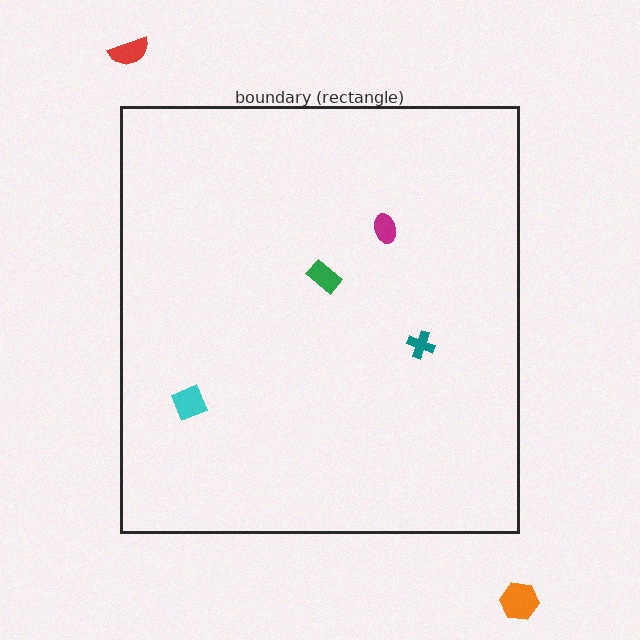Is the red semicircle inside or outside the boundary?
Outside.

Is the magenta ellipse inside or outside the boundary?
Inside.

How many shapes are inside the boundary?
4 inside, 2 outside.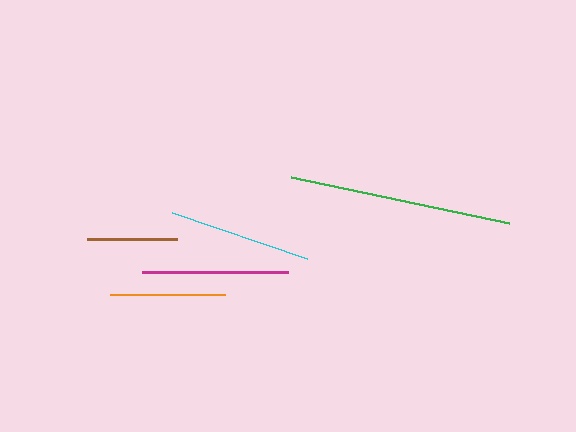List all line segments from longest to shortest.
From longest to shortest: green, magenta, cyan, orange, brown.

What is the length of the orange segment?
The orange segment is approximately 115 pixels long.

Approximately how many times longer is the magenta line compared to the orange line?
The magenta line is approximately 1.3 times the length of the orange line.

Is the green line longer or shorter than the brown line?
The green line is longer than the brown line.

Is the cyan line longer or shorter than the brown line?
The cyan line is longer than the brown line.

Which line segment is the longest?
The green line is the longest at approximately 223 pixels.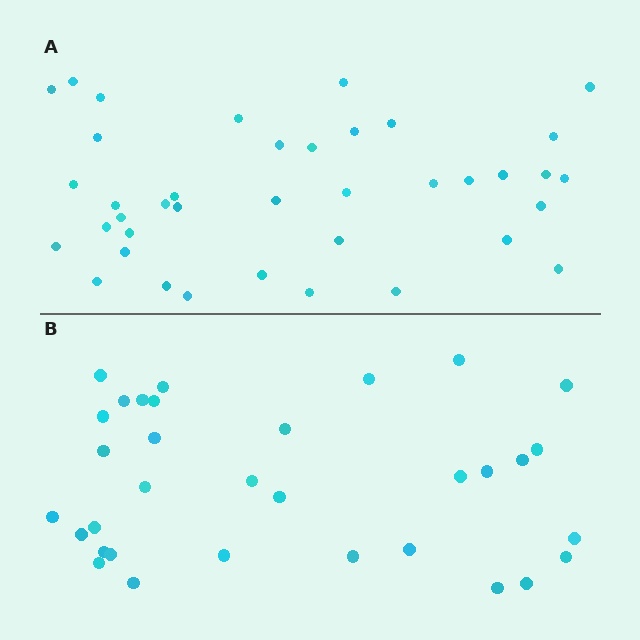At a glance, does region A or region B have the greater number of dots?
Region A (the top region) has more dots.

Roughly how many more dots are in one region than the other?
Region A has about 6 more dots than region B.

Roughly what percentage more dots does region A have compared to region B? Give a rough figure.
About 20% more.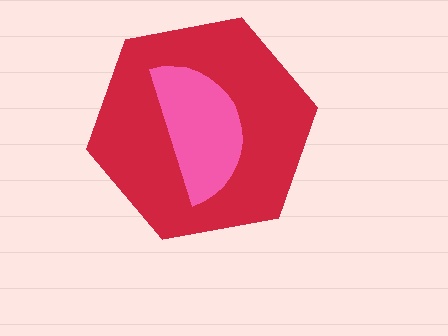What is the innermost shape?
The pink semicircle.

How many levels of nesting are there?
2.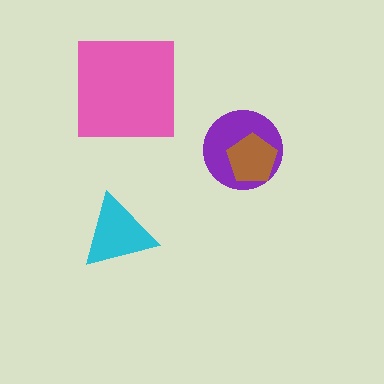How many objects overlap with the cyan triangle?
0 objects overlap with the cyan triangle.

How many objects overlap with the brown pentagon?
1 object overlaps with the brown pentagon.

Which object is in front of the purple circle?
The brown pentagon is in front of the purple circle.